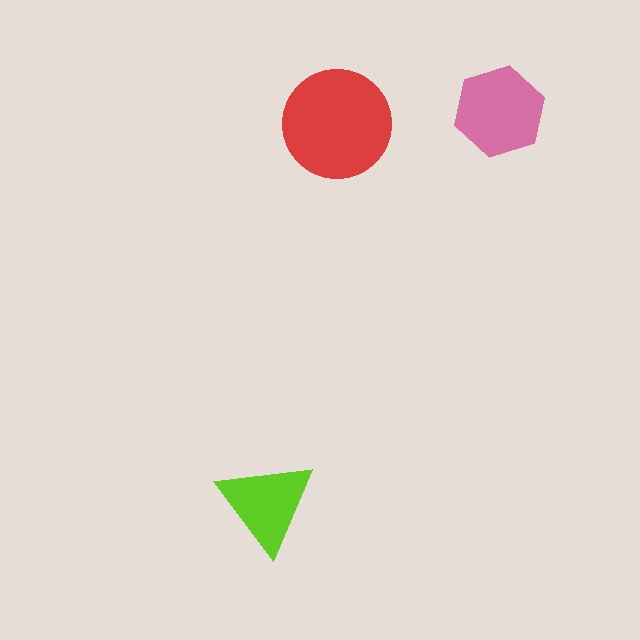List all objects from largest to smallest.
The red circle, the pink hexagon, the lime triangle.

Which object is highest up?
The pink hexagon is topmost.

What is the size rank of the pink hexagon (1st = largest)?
2nd.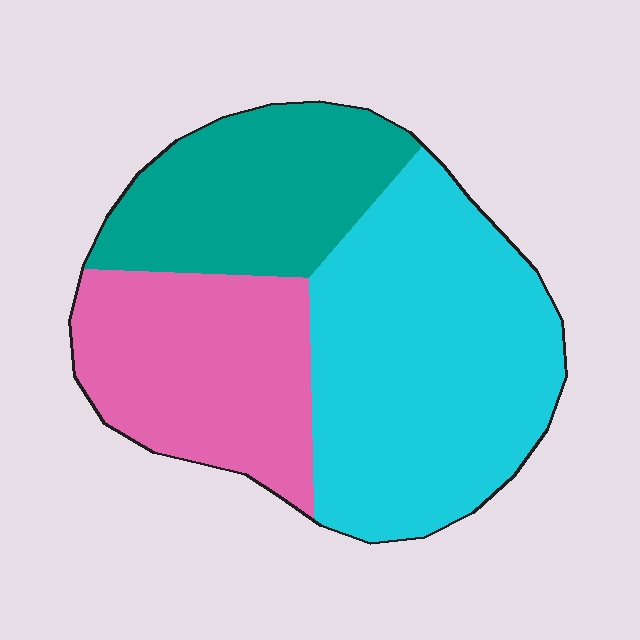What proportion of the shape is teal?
Teal takes up about one quarter (1/4) of the shape.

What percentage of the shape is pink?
Pink takes up between a sixth and a third of the shape.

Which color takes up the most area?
Cyan, at roughly 45%.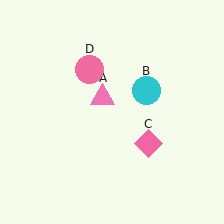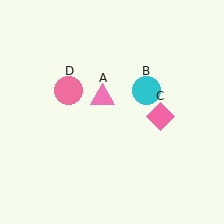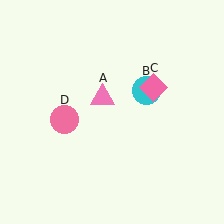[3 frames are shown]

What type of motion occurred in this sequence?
The pink diamond (object C), pink circle (object D) rotated counterclockwise around the center of the scene.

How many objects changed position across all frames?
2 objects changed position: pink diamond (object C), pink circle (object D).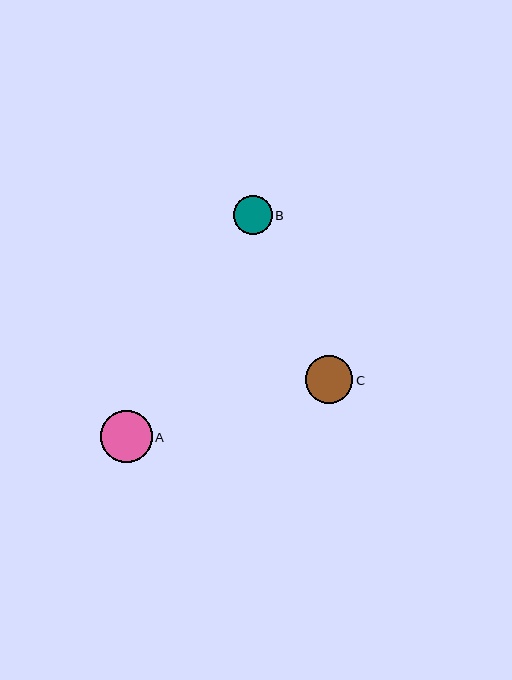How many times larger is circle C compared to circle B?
Circle C is approximately 1.2 times the size of circle B.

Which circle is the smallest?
Circle B is the smallest with a size of approximately 39 pixels.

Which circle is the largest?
Circle A is the largest with a size of approximately 52 pixels.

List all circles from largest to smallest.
From largest to smallest: A, C, B.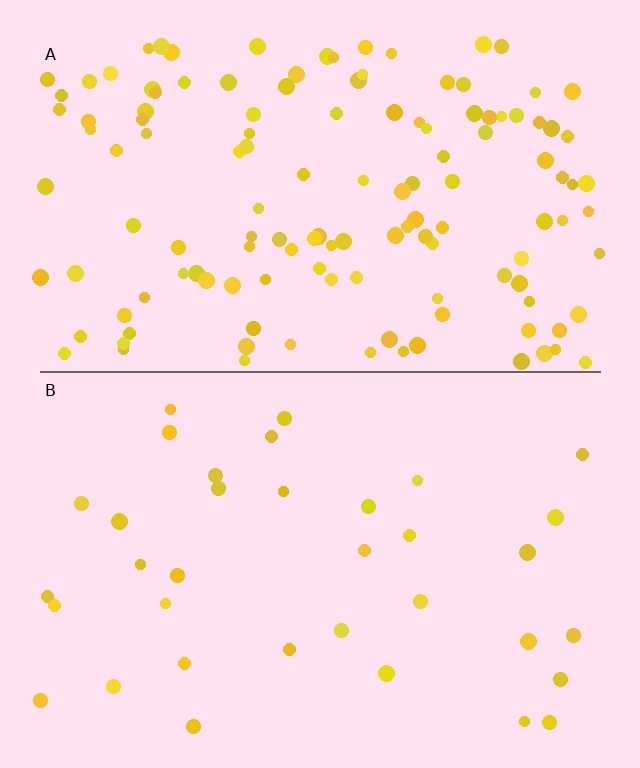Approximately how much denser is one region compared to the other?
Approximately 3.8× — region A over region B.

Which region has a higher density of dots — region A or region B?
A (the top).